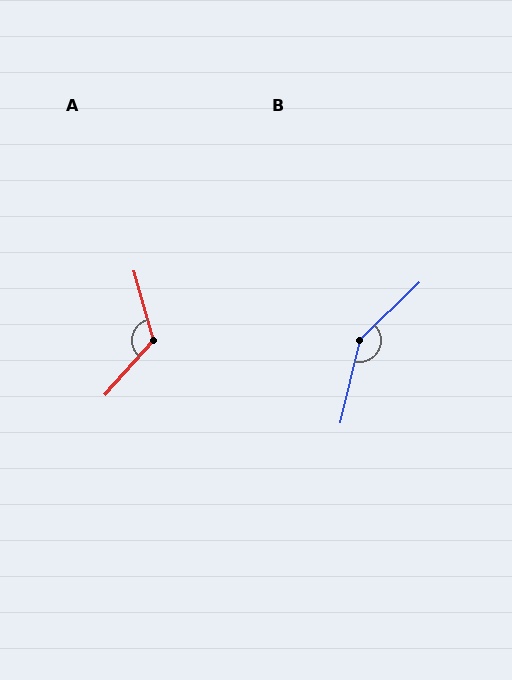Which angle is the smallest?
A, at approximately 123 degrees.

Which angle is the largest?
B, at approximately 147 degrees.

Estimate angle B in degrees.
Approximately 147 degrees.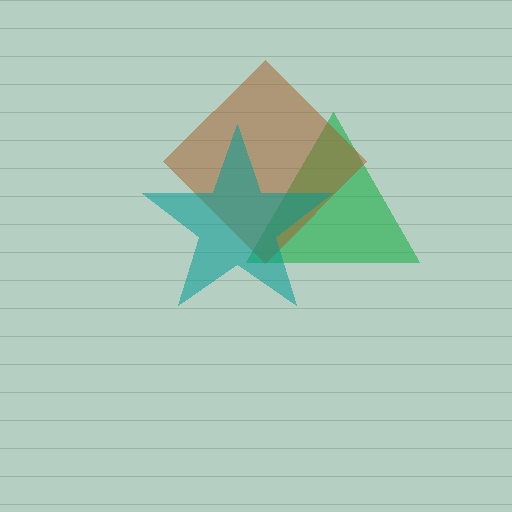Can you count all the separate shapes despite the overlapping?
Yes, there are 3 separate shapes.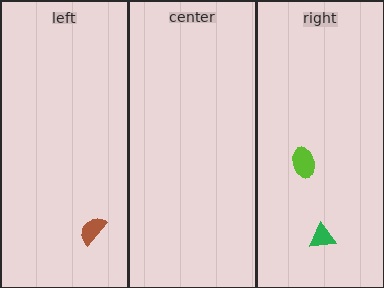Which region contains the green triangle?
The right region.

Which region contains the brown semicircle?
The left region.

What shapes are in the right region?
The lime ellipse, the green triangle.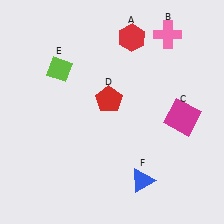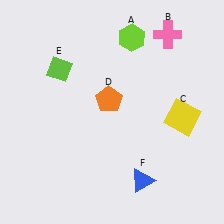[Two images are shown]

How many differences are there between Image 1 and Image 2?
There are 3 differences between the two images.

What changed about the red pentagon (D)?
In Image 1, D is red. In Image 2, it changed to orange.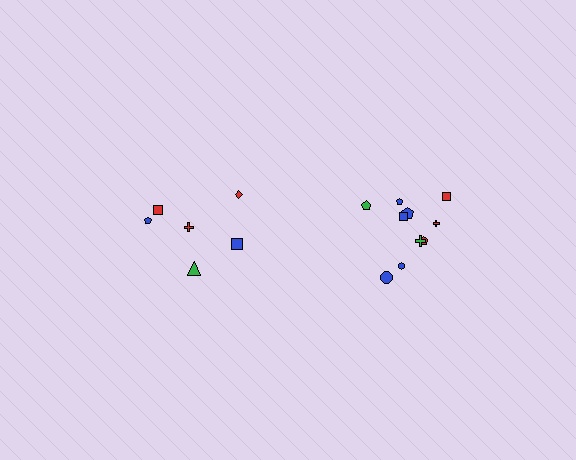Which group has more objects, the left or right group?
The right group.